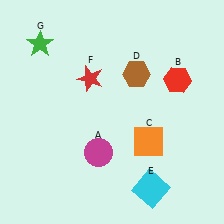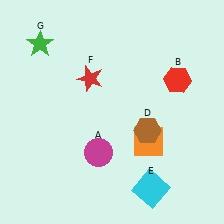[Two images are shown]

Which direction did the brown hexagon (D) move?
The brown hexagon (D) moved down.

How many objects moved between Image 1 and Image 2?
1 object moved between the two images.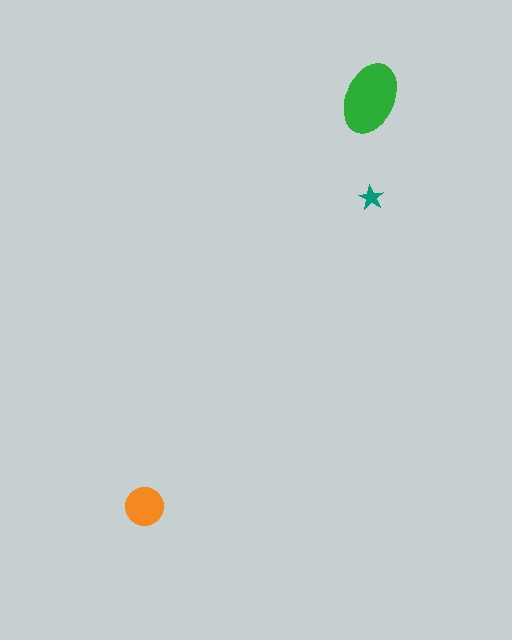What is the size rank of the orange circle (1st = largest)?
2nd.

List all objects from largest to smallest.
The green ellipse, the orange circle, the teal star.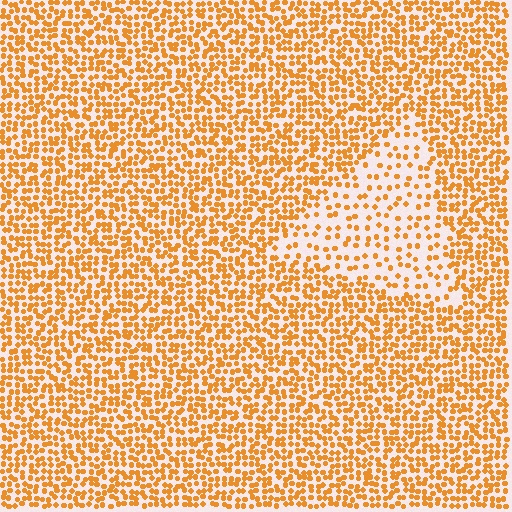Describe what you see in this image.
The image contains small orange elements arranged at two different densities. A triangle-shaped region is visible where the elements are less densely packed than the surrounding area.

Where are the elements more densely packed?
The elements are more densely packed outside the triangle boundary.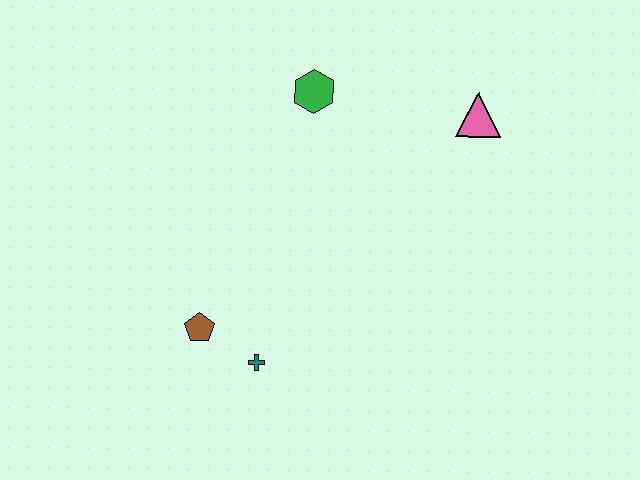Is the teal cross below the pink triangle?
Yes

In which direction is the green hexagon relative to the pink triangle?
The green hexagon is to the left of the pink triangle.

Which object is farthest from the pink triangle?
The brown pentagon is farthest from the pink triangle.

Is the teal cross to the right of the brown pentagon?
Yes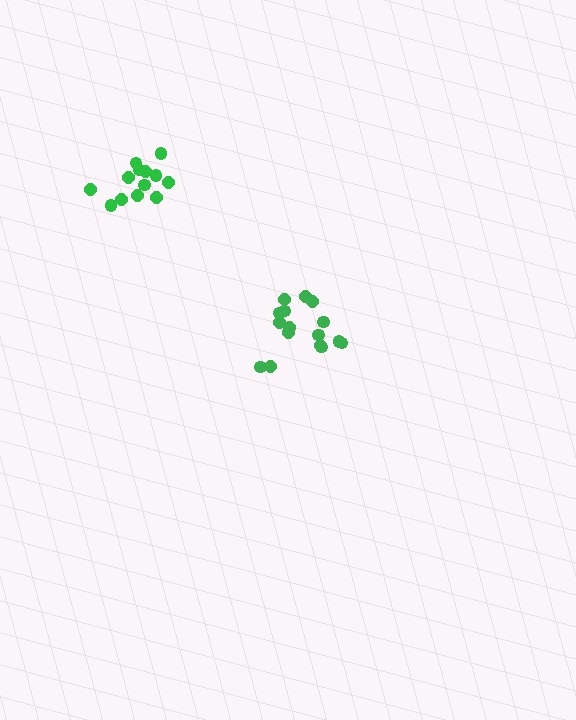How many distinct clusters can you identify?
There are 2 distinct clusters.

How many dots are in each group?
Group 1: 13 dots, Group 2: 16 dots (29 total).